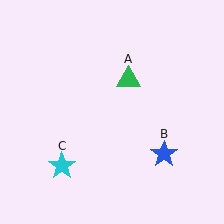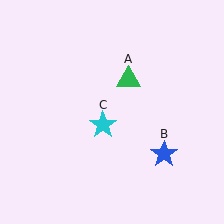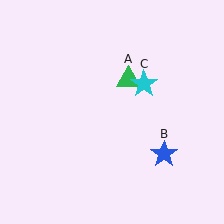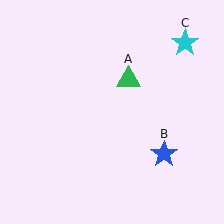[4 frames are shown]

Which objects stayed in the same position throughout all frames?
Green triangle (object A) and blue star (object B) remained stationary.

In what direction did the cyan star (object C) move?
The cyan star (object C) moved up and to the right.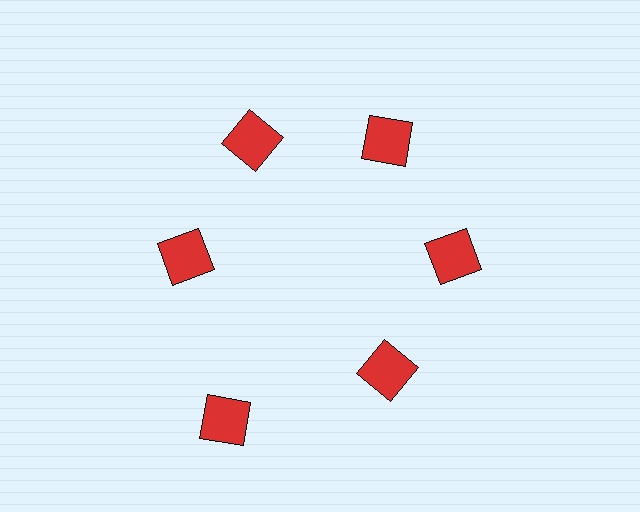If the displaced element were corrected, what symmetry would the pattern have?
It would have 6-fold rotational symmetry — the pattern would map onto itself every 60 degrees.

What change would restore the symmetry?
The symmetry would be restored by moving it inward, back onto the ring so that all 6 squares sit at equal angles and equal distance from the center.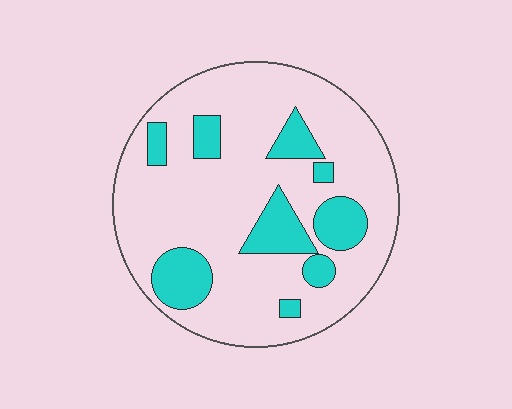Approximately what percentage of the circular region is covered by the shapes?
Approximately 20%.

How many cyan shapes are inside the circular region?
9.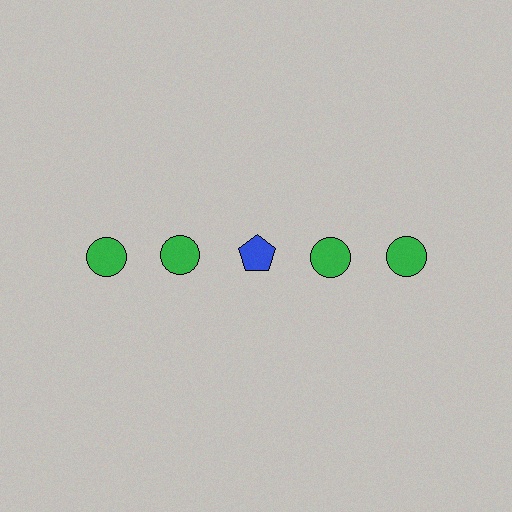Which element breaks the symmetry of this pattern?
The blue pentagon in the top row, center column breaks the symmetry. All other shapes are green circles.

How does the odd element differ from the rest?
It differs in both color (blue instead of green) and shape (pentagon instead of circle).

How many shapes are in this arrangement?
There are 5 shapes arranged in a grid pattern.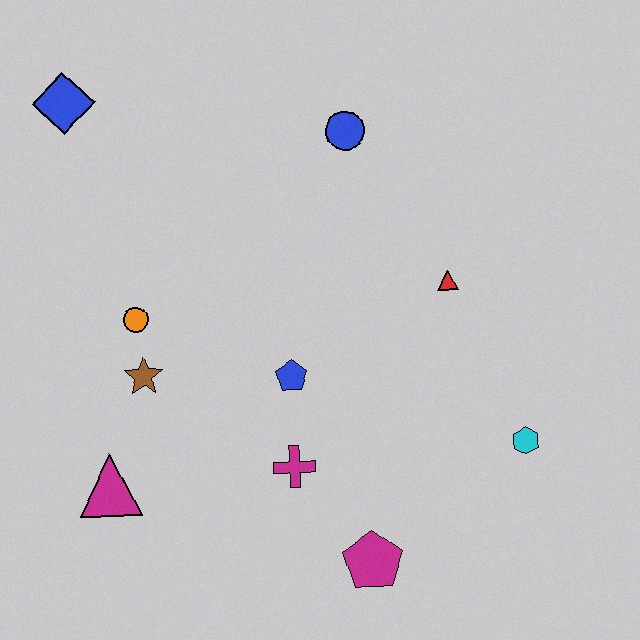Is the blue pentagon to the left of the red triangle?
Yes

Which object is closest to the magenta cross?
The blue pentagon is closest to the magenta cross.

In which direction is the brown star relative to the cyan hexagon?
The brown star is to the left of the cyan hexagon.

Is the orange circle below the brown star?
No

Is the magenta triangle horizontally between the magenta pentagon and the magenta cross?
No